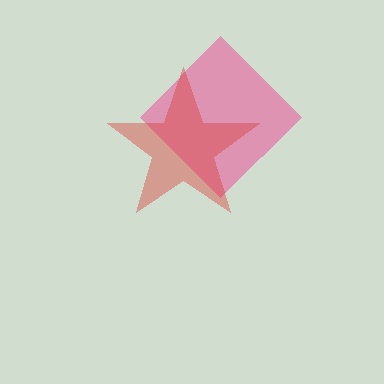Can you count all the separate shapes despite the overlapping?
Yes, there are 2 separate shapes.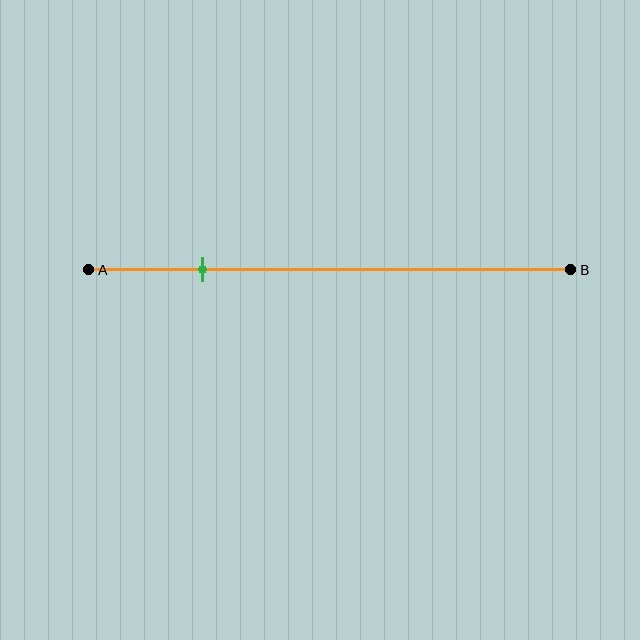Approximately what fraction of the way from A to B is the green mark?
The green mark is approximately 25% of the way from A to B.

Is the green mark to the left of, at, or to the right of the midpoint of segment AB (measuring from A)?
The green mark is to the left of the midpoint of segment AB.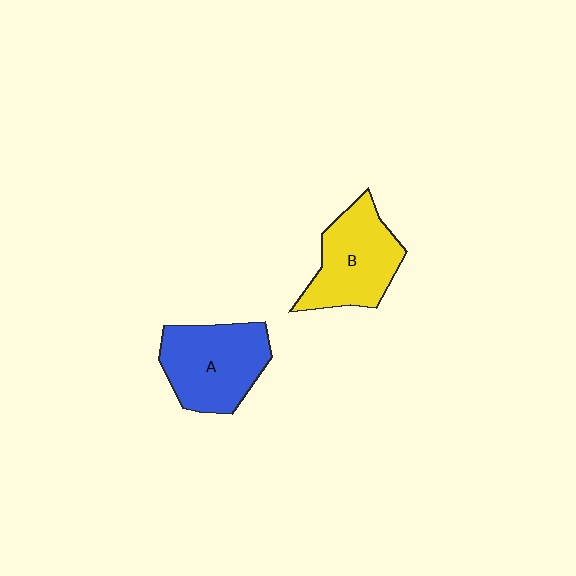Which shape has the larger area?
Shape A (blue).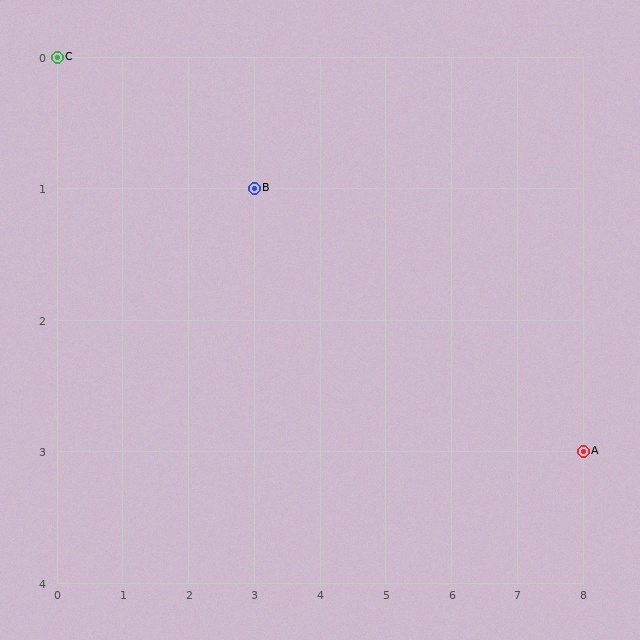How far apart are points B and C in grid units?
Points B and C are 3 columns and 1 row apart (about 3.2 grid units diagonally).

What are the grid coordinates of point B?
Point B is at grid coordinates (3, 1).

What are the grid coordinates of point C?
Point C is at grid coordinates (0, 0).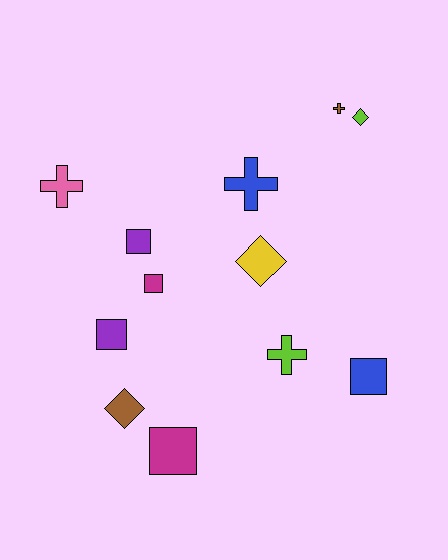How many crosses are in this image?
There are 4 crosses.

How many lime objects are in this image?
There are 2 lime objects.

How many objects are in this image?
There are 12 objects.